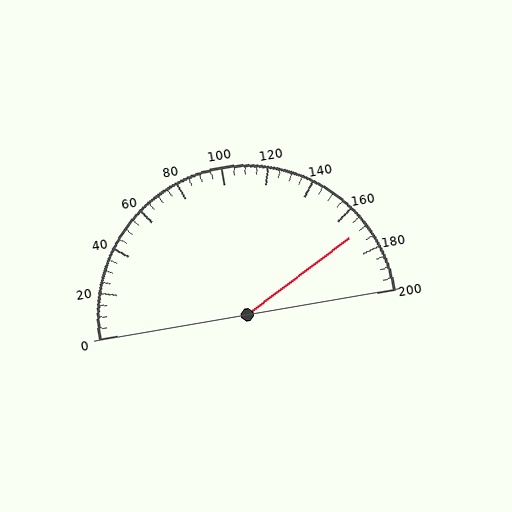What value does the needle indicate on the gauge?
The needle indicates approximately 170.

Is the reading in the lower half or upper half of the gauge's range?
The reading is in the upper half of the range (0 to 200).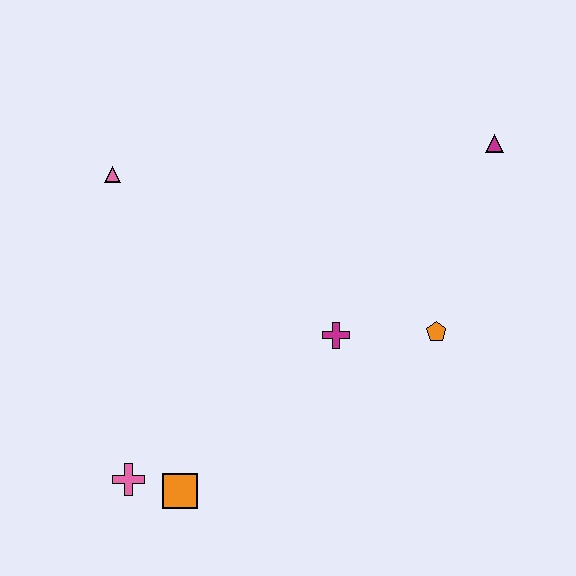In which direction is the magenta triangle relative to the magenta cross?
The magenta triangle is above the magenta cross.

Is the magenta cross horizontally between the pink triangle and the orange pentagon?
Yes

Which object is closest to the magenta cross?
The orange pentagon is closest to the magenta cross.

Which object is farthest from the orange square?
The magenta triangle is farthest from the orange square.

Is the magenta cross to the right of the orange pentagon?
No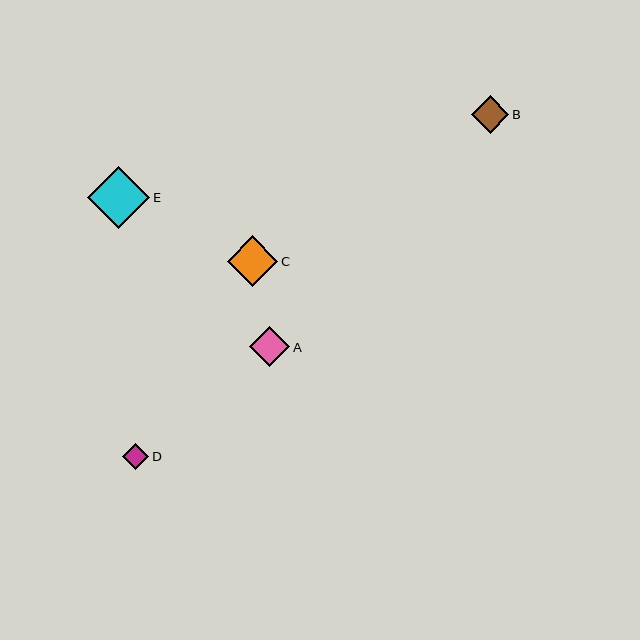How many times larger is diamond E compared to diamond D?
Diamond E is approximately 2.4 times the size of diamond D.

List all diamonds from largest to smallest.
From largest to smallest: E, C, A, B, D.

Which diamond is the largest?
Diamond E is the largest with a size of approximately 63 pixels.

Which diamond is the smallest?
Diamond D is the smallest with a size of approximately 26 pixels.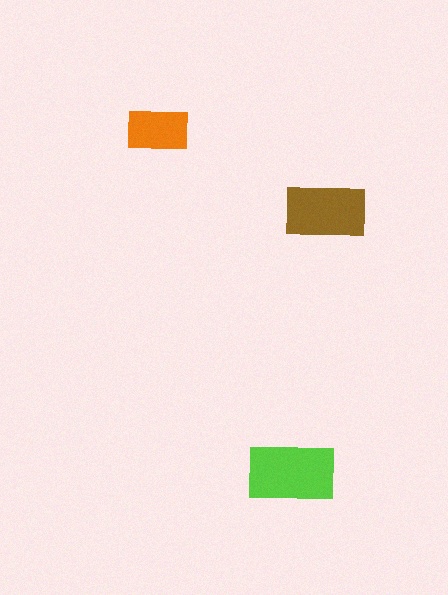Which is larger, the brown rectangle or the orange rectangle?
The brown one.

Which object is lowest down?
The lime rectangle is bottommost.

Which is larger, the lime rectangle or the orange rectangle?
The lime one.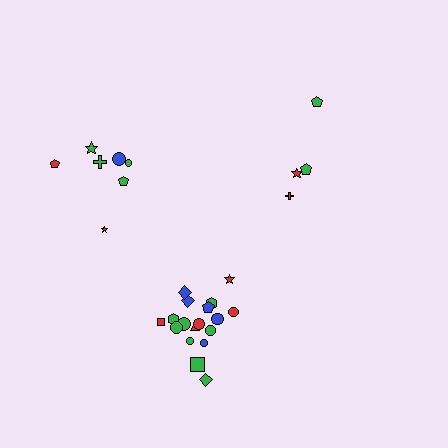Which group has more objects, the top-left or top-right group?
The top-left group.